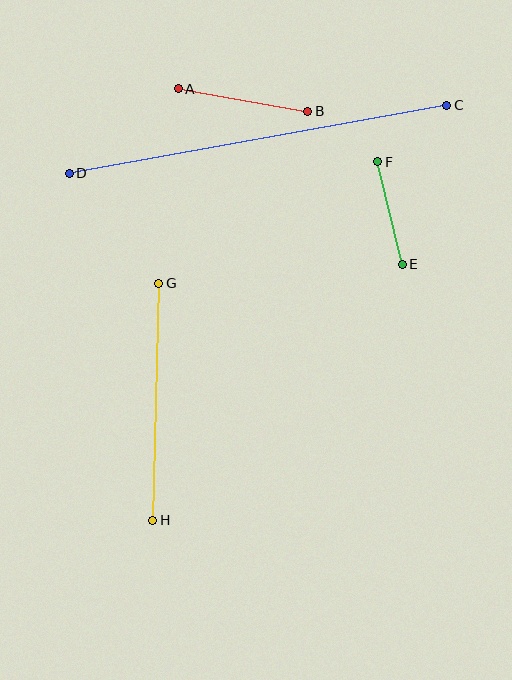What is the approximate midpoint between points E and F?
The midpoint is at approximately (390, 213) pixels.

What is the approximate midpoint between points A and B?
The midpoint is at approximately (243, 100) pixels.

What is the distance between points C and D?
The distance is approximately 384 pixels.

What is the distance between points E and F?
The distance is approximately 105 pixels.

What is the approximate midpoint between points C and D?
The midpoint is at approximately (258, 139) pixels.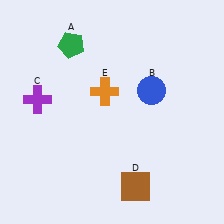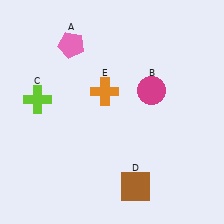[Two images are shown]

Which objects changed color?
A changed from green to pink. B changed from blue to magenta. C changed from purple to lime.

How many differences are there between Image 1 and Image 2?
There are 3 differences between the two images.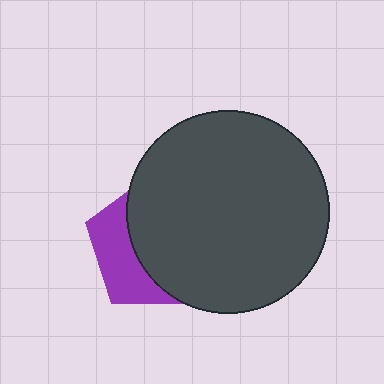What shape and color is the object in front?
The object in front is a dark gray circle.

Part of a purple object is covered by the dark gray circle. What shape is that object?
It is a pentagon.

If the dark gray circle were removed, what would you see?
You would see the complete purple pentagon.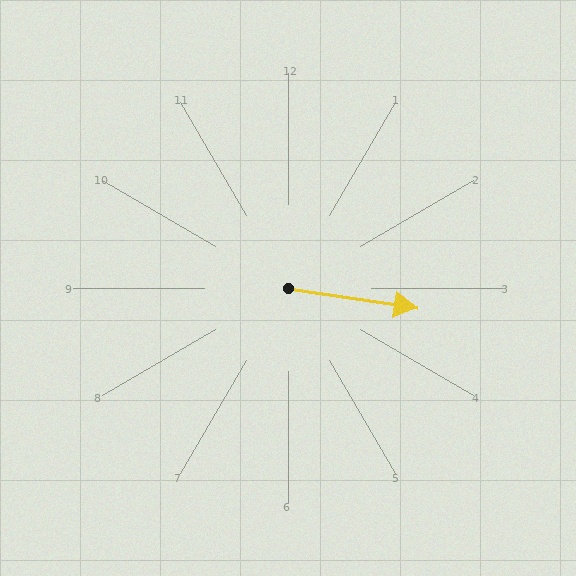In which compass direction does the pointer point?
East.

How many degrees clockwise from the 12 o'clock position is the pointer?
Approximately 99 degrees.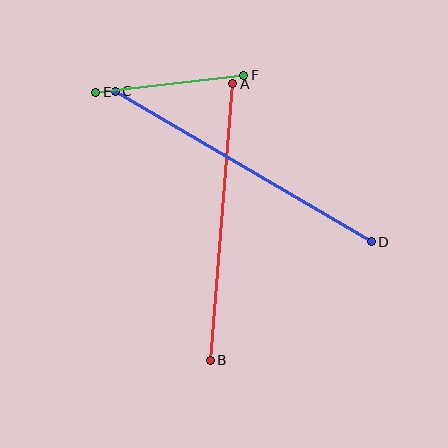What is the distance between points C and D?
The distance is approximately 297 pixels.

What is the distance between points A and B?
The distance is approximately 278 pixels.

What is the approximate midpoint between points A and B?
The midpoint is at approximately (221, 222) pixels.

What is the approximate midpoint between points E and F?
The midpoint is at approximately (170, 84) pixels.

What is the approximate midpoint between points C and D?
The midpoint is at approximately (243, 167) pixels.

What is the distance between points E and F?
The distance is approximately 149 pixels.